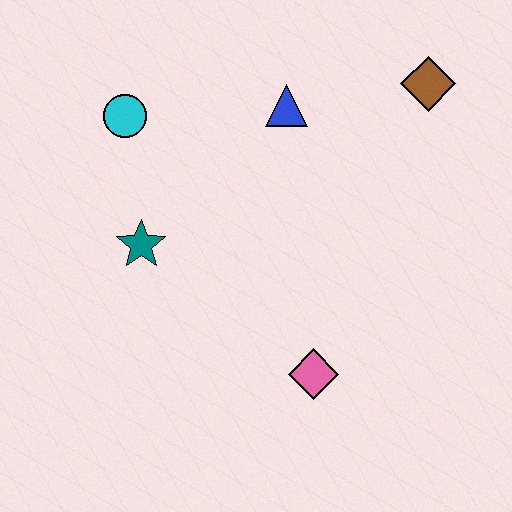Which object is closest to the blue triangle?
The brown diamond is closest to the blue triangle.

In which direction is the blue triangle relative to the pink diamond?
The blue triangle is above the pink diamond.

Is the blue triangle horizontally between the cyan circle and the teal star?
No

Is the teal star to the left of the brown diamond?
Yes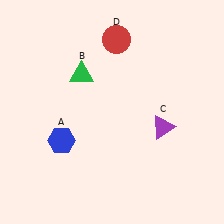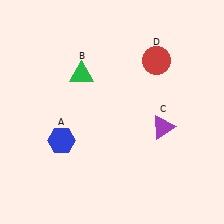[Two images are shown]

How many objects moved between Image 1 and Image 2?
1 object moved between the two images.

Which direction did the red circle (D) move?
The red circle (D) moved right.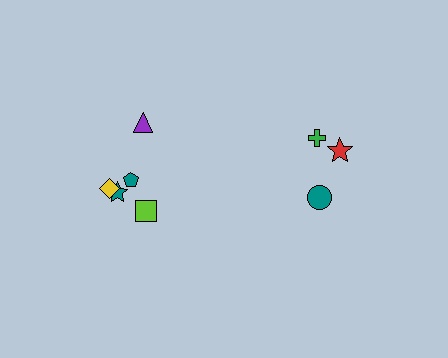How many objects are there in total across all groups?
There are 8 objects.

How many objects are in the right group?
There are 3 objects.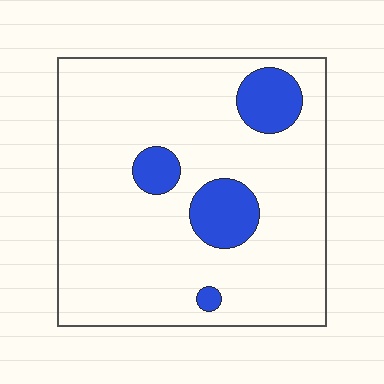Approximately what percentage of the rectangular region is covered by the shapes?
Approximately 15%.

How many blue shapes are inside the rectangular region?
4.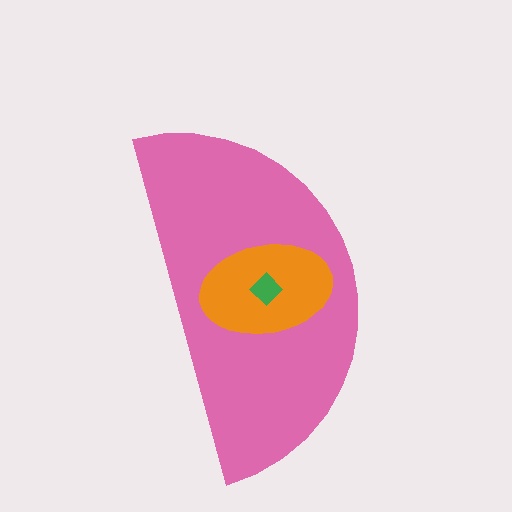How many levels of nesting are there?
3.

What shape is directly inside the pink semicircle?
The orange ellipse.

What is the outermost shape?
The pink semicircle.